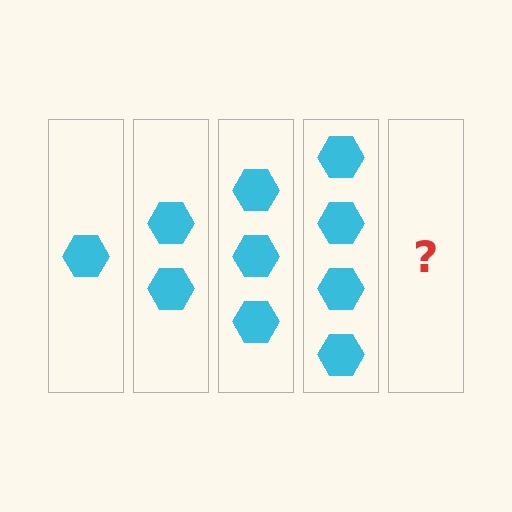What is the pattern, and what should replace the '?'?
The pattern is that each step adds one more hexagon. The '?' should be 5 hexagons.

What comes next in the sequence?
The next element should be 5 hexagons.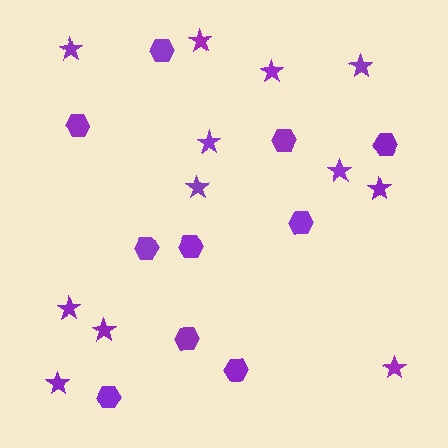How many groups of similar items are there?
There are 2 groups: one group of hexagons (10) and one group of stars (12).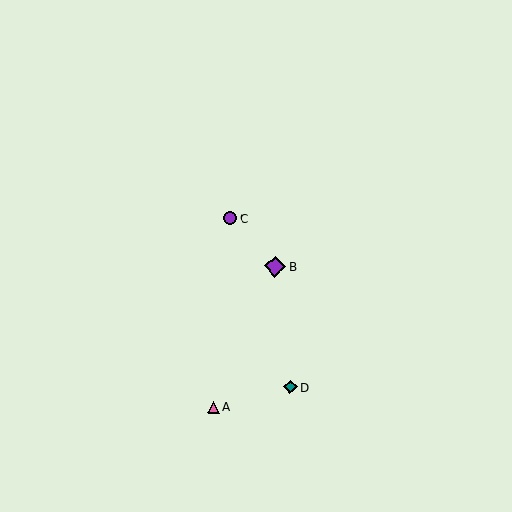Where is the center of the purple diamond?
The center of the purple diamond is at (275, 266).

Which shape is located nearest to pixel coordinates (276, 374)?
The teal diamond (labeled D) at (290, 387) is nearest to that location.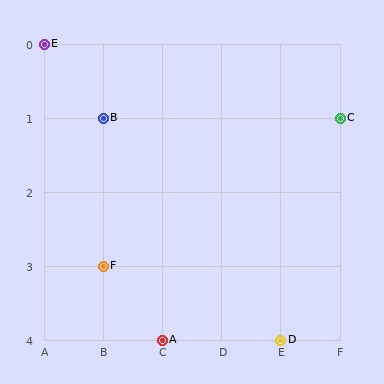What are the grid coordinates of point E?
Point E is at grid coordinates (A, 0).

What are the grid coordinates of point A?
Point A is at grid coordinates (C, 4).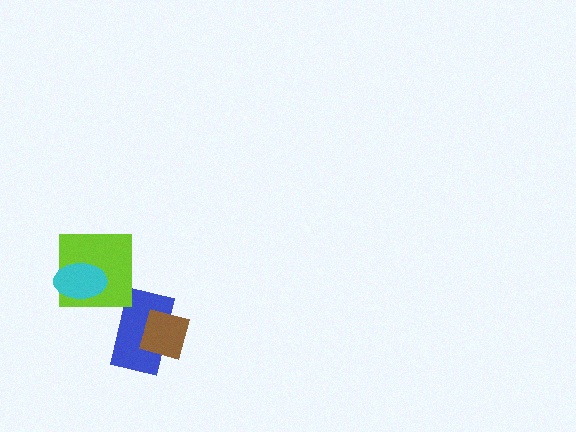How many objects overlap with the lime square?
1 object overlaps with the lime square.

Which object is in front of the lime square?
The cyan ellipse is in front of the lime square.